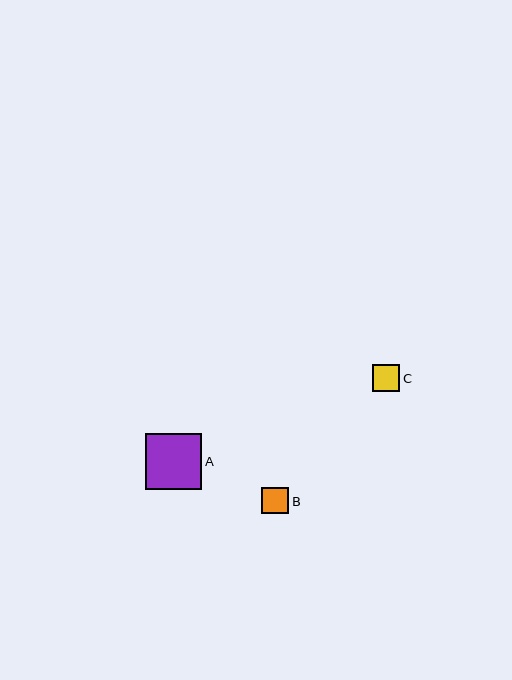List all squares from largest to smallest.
From largest to smallest: A, C, B.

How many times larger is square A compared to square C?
Square A is approximately 2.0 times the size of square C.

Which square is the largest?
Square A is the largest with a size of approximately 56 pixels.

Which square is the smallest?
Square B is the smallest with a size of approximately 27 pixels.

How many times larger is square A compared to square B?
Square A is approximately 2.1 times the size of square B.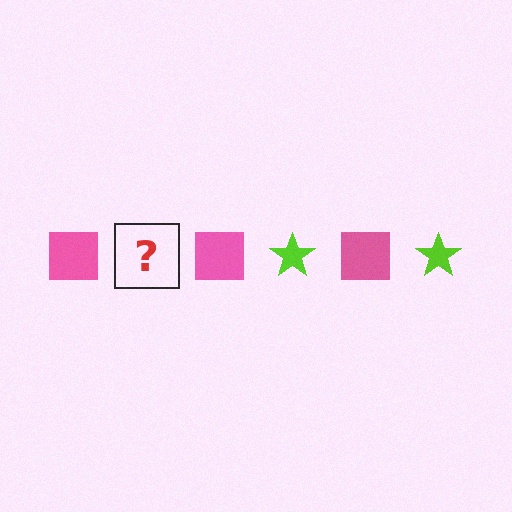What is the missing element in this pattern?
The missing element is a lime star.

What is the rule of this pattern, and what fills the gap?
The rule is that the pattern alternates between pink square and lime star. The gap should be filled with a lime star.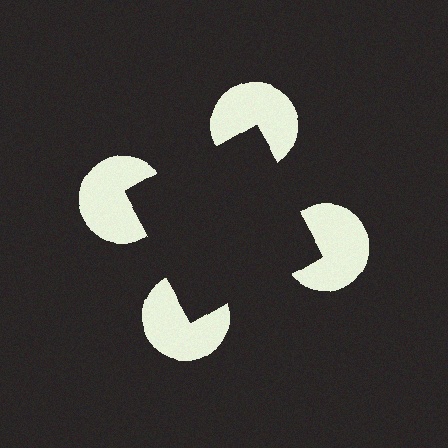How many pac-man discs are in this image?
There are 4 — one at each vertex of the illusory square.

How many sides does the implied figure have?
4 sides.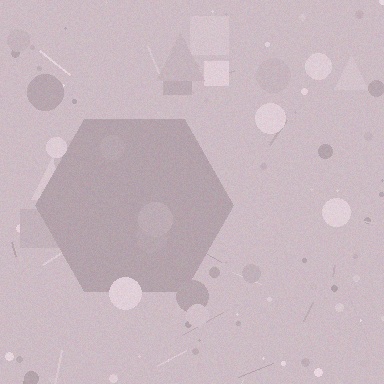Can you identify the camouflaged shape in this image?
The camouflaged shape is a hexagon.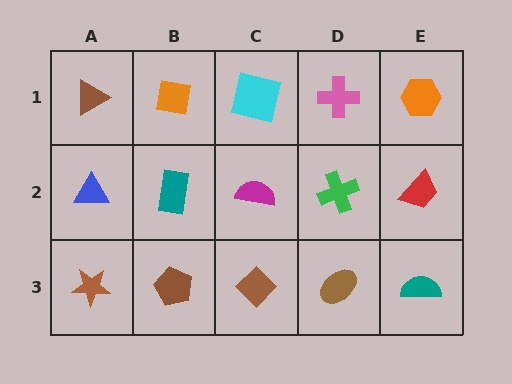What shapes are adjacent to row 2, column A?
A brown triangle (row 1, column A), a brown star (row 3, column A), a teal rectangle (row 2, column B).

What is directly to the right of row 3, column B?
A brown diamond.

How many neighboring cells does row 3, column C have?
3.